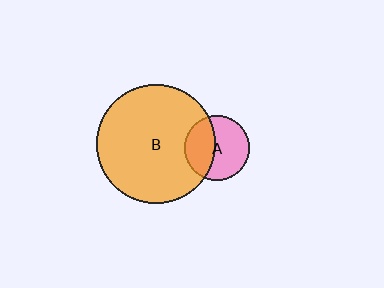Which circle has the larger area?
Circle B (orange).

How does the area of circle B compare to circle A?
Approximately 3.4 times.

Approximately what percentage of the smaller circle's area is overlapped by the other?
Approximately 40%.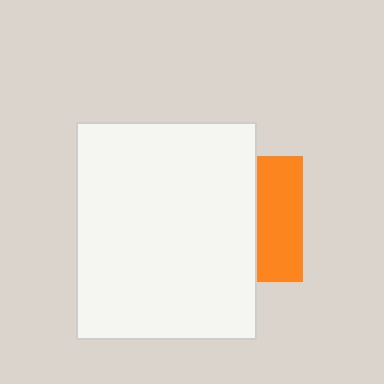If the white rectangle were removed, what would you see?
You would see the complete orange square.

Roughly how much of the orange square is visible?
A small part of it is visible (roughly 37%).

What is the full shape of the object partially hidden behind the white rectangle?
The partially hidden object is an orange square.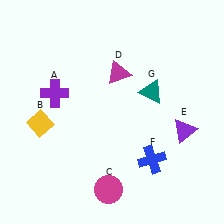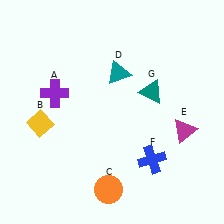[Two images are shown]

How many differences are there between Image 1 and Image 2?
There are 3 differences between the two images.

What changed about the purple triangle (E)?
In Image 1, E is purple. In Image 2, it changed to magenta.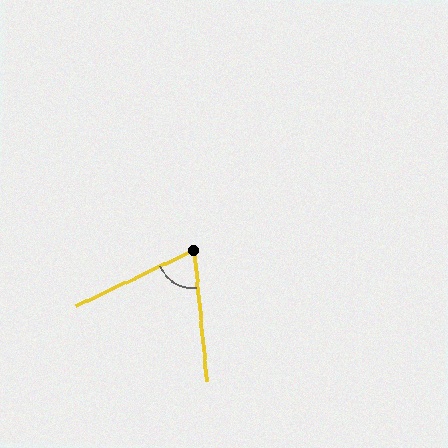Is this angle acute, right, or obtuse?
It is acute.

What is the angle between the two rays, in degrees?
Approximately 70 degrees.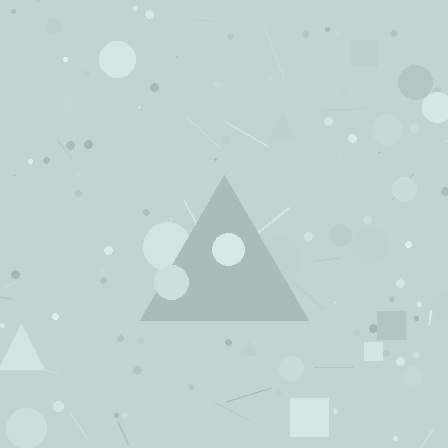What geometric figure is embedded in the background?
A triangle is embedded in the background.